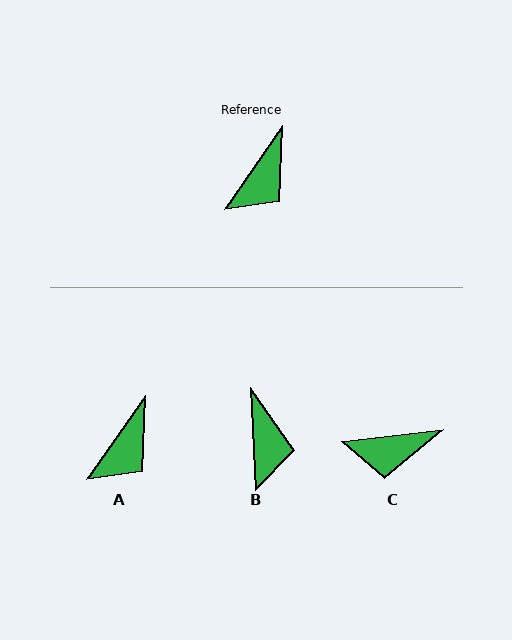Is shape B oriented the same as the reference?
No, it is off by about 37 degrees.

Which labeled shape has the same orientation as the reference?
A.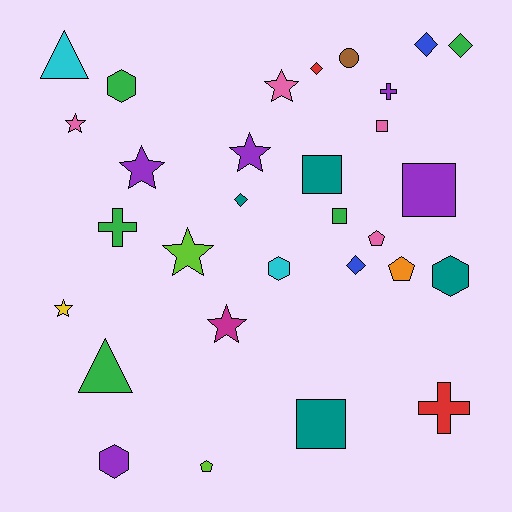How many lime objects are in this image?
There are 2 lime objects.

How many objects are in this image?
There are 30 objects.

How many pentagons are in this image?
There are 3 pentagons.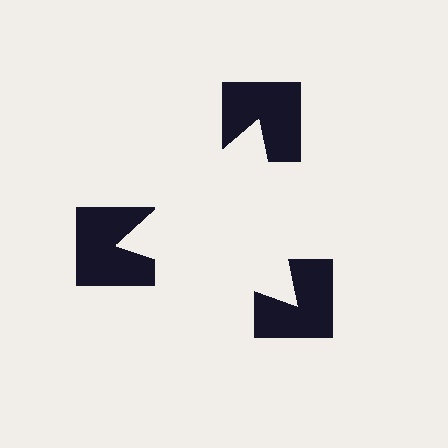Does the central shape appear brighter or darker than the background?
It typically appears slightly brighter than the background, even though no actual brightness change is drawn.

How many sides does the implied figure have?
3 sides.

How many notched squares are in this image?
There are 3 — one at each vertex of the illusory triangle.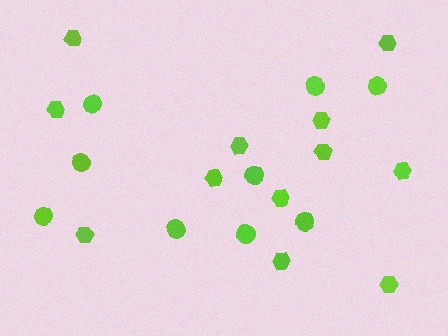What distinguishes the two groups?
There are 2 groups: one group of hexagons (12) and one group of circles (9).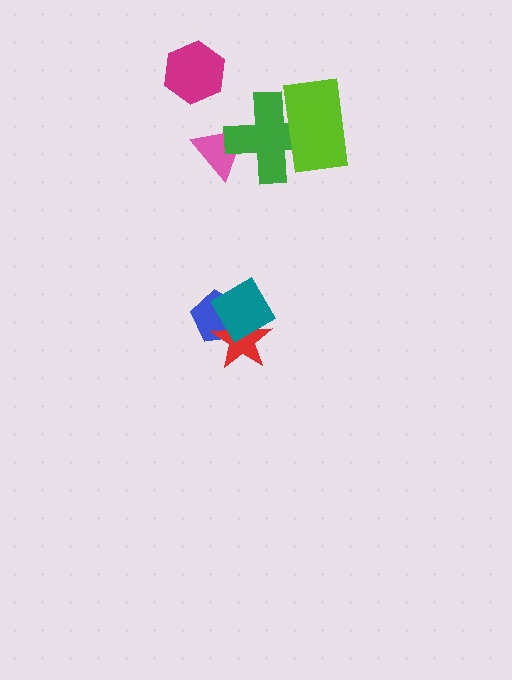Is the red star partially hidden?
Yes, it is partially covered by another shape.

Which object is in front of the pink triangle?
The green cross is in front of the pink triangle.